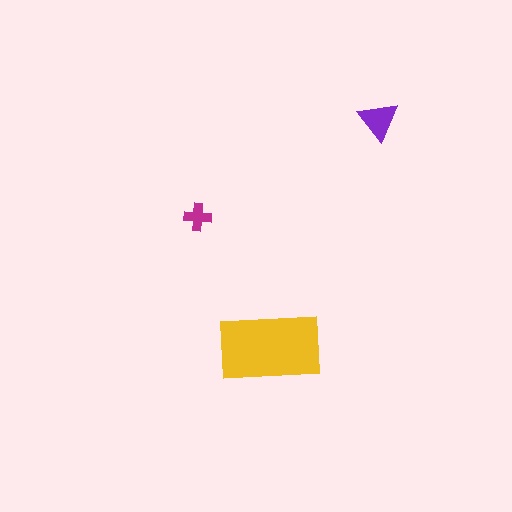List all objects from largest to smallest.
The yellow rectangle, the purple triangle, the magenta cross.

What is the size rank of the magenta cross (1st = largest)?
3rd.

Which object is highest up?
The purple triangle is topmost.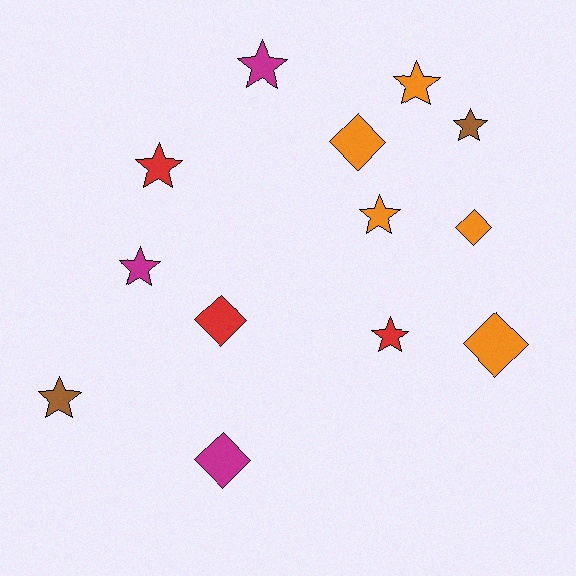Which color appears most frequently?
Orange, with 5 objects.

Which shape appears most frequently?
Star, with 8 objects.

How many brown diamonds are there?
There are no brown diamonds.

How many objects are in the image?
There are 13 objects.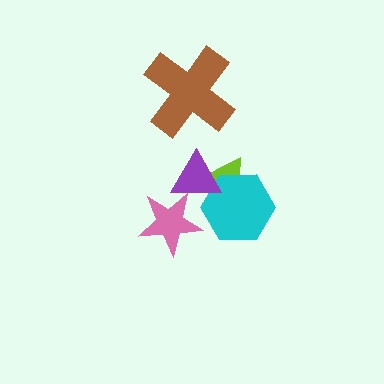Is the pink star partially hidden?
No, no other shape covers it.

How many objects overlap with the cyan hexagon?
2 objects overlap with the cyan hexagon.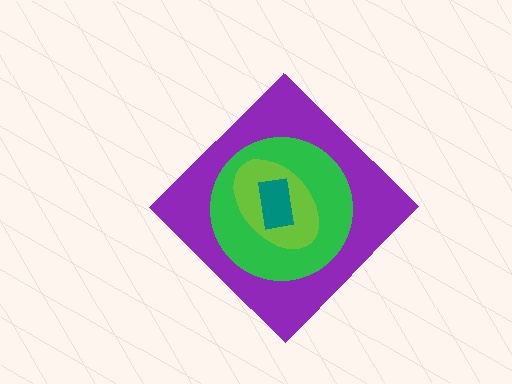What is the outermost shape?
The purple diamond.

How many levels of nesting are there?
4.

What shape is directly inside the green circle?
The lime ellipse.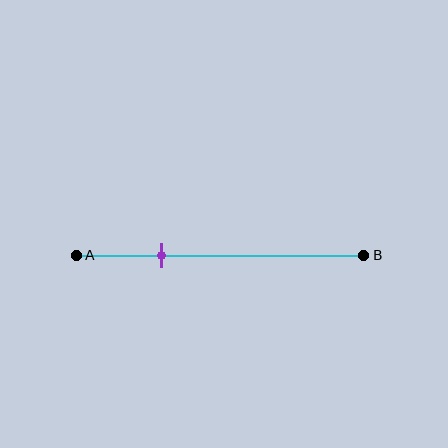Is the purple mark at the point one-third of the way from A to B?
No, the mark is at about 30% from A, not at the 33% one-third point.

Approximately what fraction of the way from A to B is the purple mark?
The purple mark is approximately 30% of the way from A to B.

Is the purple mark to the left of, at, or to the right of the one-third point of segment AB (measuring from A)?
The purple mark is to the left of the one-third point of segment AB.